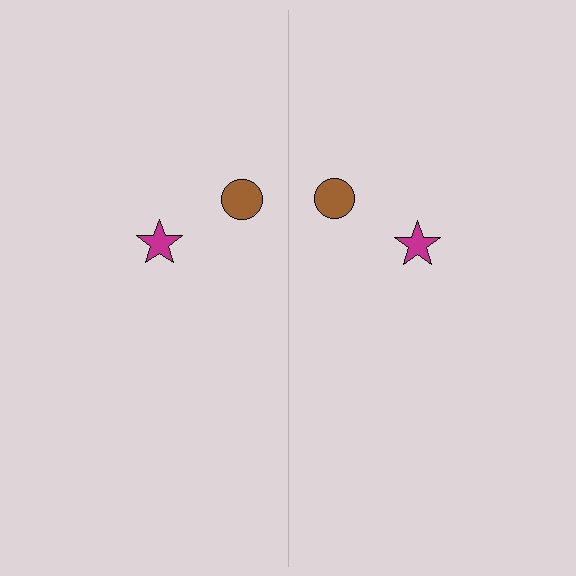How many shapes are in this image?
There are 4 shapes in this image.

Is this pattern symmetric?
Yes, this pattern has bilateral (reflection) symmetry.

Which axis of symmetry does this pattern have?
The pattern has a vertical axis of symmetry running through the center of the image.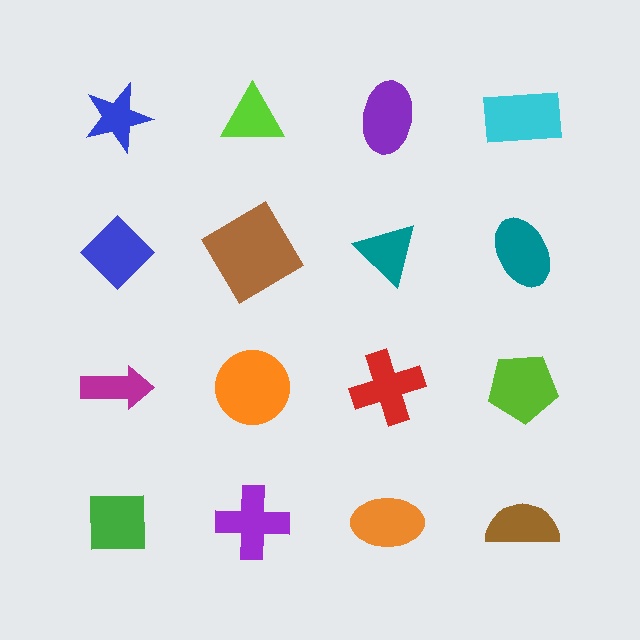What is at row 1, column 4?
A cyan rectangle.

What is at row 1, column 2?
A lime triangle.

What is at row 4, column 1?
A green square.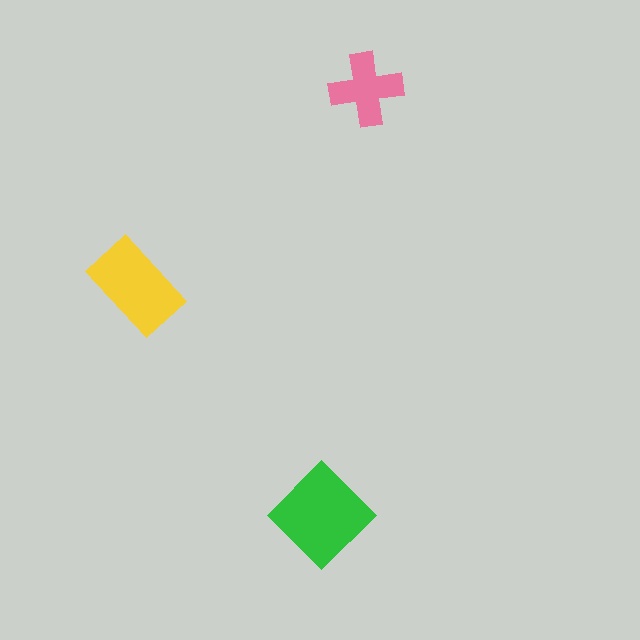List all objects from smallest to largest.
The pink cross, the yellow rectangle, the green diamond.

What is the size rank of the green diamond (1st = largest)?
1st.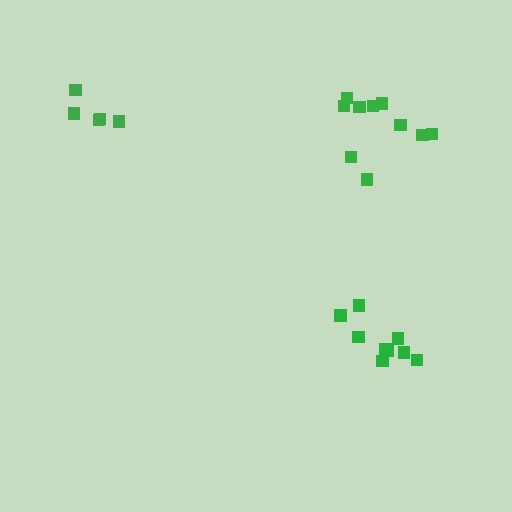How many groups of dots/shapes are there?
There are 3 groups.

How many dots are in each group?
Group 1: 10 dots, Group 2: 10 dots, Group 3: 5 dots (25 total).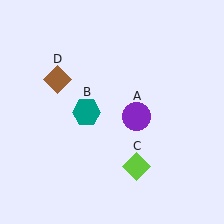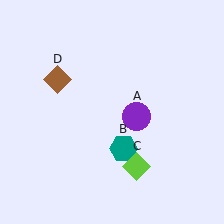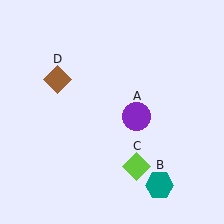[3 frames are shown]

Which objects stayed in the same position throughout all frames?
Purple circle (object A) and lime diamond (object C) and brown diamond (object D) remained stationary.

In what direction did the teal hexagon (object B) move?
The teal hexagon (object B) moved down and to the right.